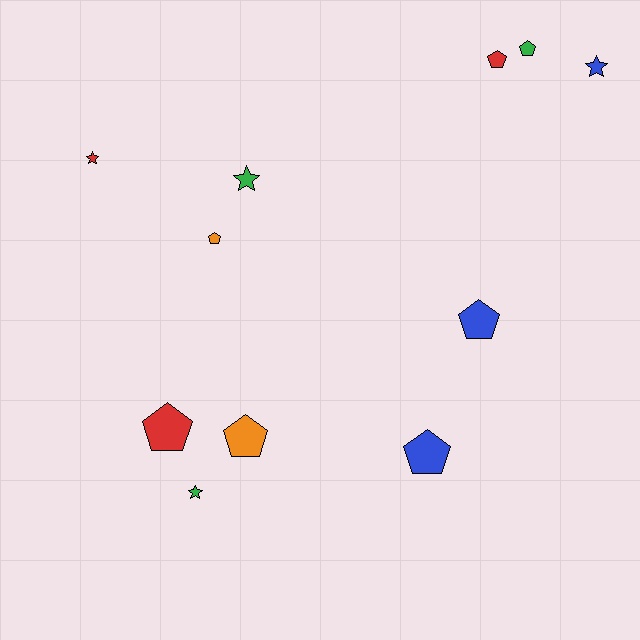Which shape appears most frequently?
Pentagon, with 7 objects.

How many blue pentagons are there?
There are 2 blue pentagons.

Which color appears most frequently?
Red, with 3 objects.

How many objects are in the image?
There are 11 objects.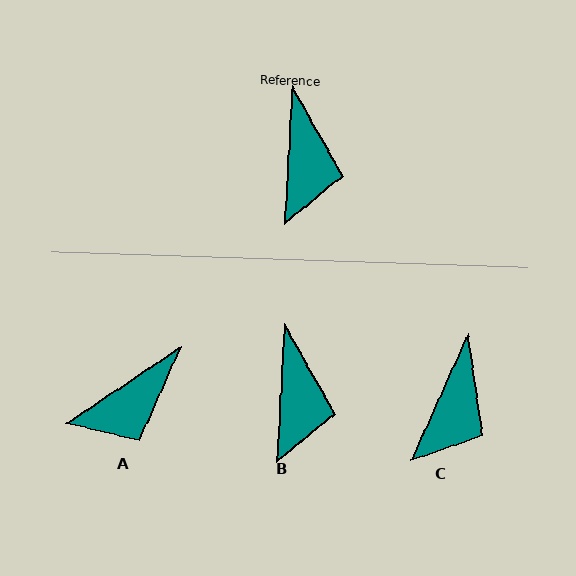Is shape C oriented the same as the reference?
No, it is off by about 21 degrees.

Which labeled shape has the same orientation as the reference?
B.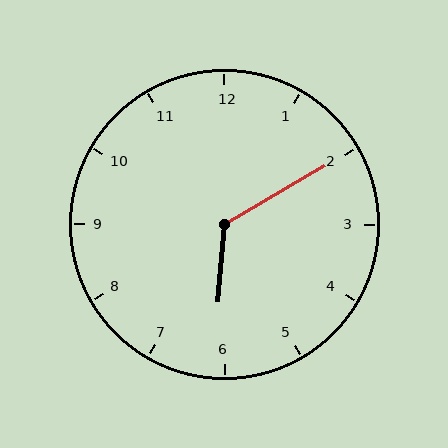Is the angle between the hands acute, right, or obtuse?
It is obtuse.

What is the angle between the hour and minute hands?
Approximately 125 degrees.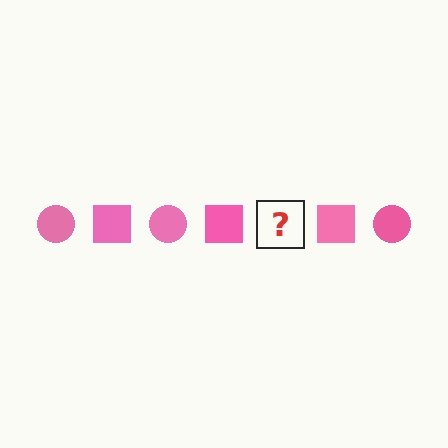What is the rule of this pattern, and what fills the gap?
The rule is that the pattern cycles through circle, square shapes in pink. The gap should be filled with a pink circle.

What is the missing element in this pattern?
The missing element is a pink circle.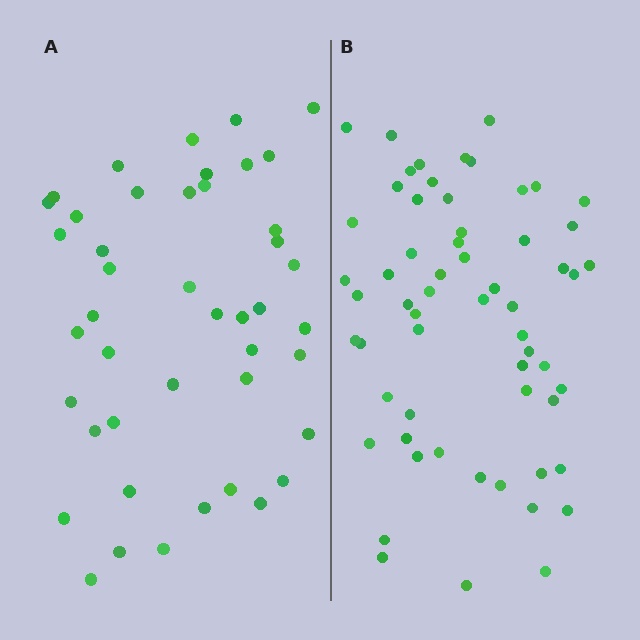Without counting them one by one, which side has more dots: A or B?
Region B (the right region) has more dots.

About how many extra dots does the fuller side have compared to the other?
Region B has approximately 15 more dots than region A.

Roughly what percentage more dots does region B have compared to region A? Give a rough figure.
About 35% more.